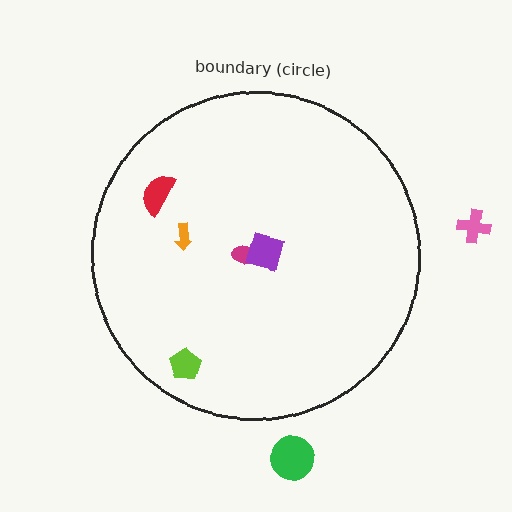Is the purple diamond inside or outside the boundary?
Inside.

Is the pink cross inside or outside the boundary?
Outside.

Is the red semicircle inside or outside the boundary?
Inside.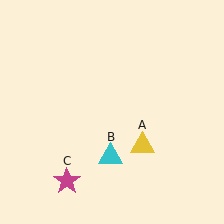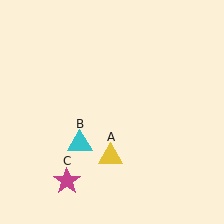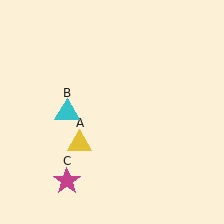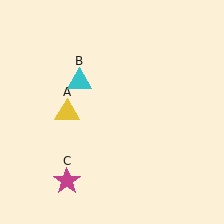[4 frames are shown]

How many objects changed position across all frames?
2 objects changed position: yellow triangle (object A), cyan triangle (object B).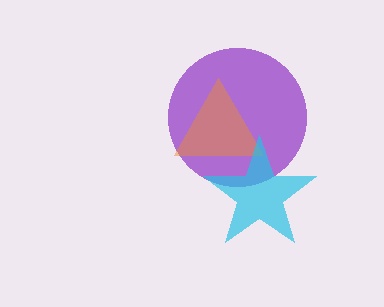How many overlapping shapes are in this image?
There are 3 overlapping shapes in the image.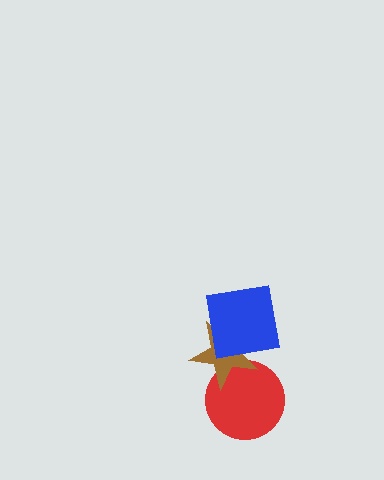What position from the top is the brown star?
The brown star is 2nd from the top.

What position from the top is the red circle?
The red circle is 3rd from the top.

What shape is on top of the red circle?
The brown star is on top of the red circle.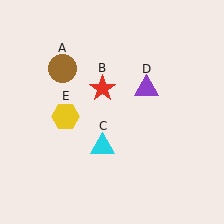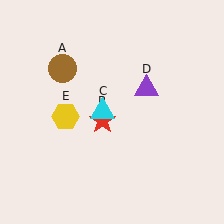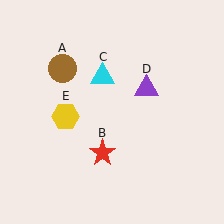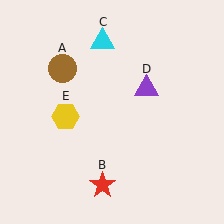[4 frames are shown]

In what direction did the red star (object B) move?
The red star (object B) moved down.